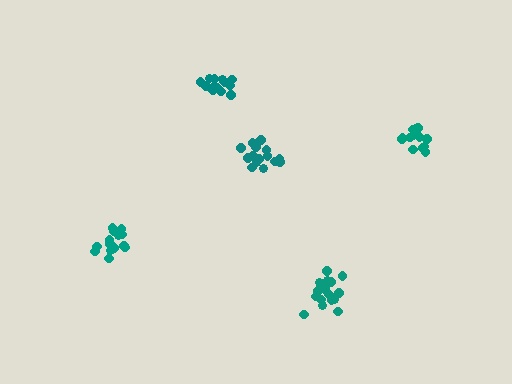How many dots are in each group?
Group 1: 16 dots, Group 2: 13 dots, Group 3: 16 dots, Group 4: 13 dots, Group 5: 14 dots (72 total).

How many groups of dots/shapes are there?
There are 5 groups.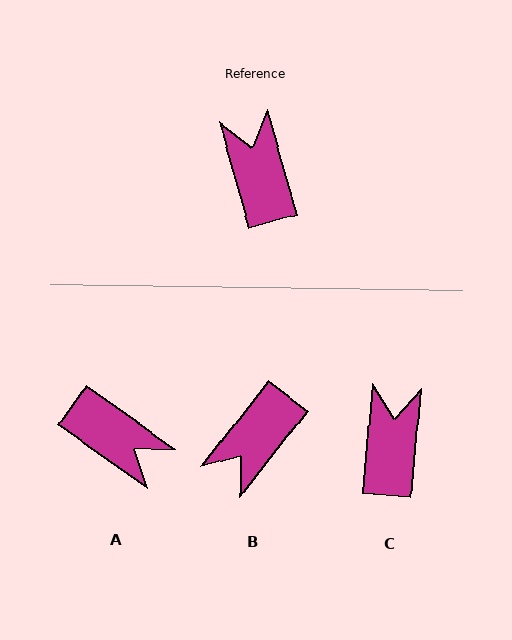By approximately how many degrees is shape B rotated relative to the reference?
Approximately 126 degrees counter-clockwise.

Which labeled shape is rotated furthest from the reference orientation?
A, about 141 degrees away.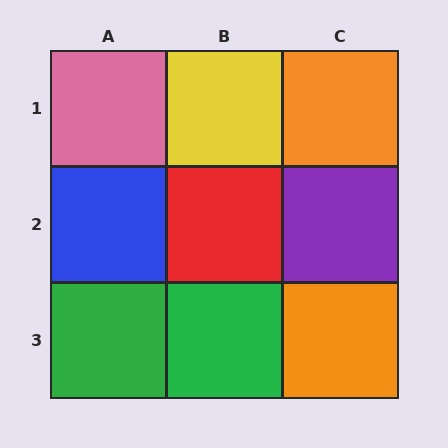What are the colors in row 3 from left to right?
Green, green, orange.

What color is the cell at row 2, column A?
Blue.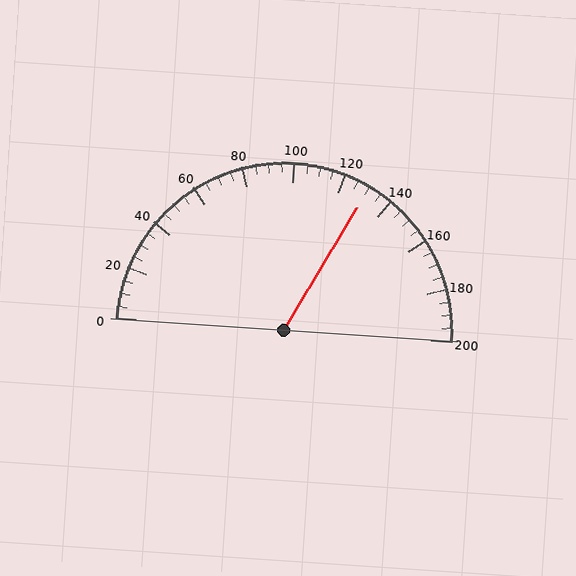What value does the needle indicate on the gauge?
The needle indicates approximately 130.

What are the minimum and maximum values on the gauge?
The gauge ranges from 0 to 200.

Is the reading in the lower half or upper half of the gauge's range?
The reading is in the upper half of the range (0 to 200).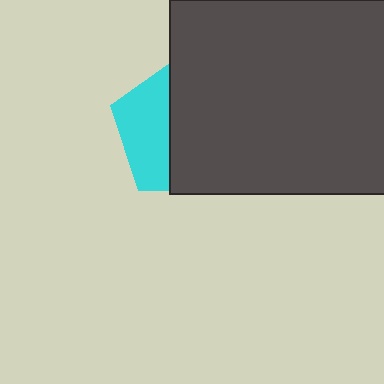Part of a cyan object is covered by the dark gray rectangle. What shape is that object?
It is a pentagon.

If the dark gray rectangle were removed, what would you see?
You would see the complete cyan pentagon.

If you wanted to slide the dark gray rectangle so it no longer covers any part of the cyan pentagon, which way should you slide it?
Slide it right — that is the most direct way to separate the two shapes.